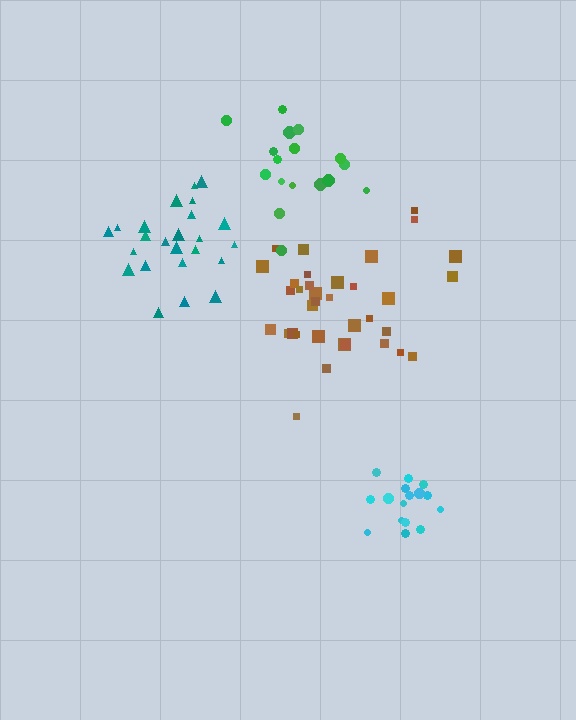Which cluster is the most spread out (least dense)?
Green.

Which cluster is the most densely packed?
Cyan.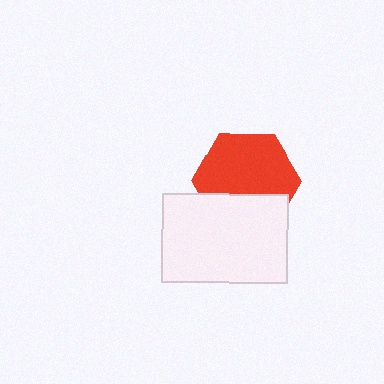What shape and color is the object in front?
The object in front is a white rectangle.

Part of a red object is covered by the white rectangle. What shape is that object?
It is a hexagon.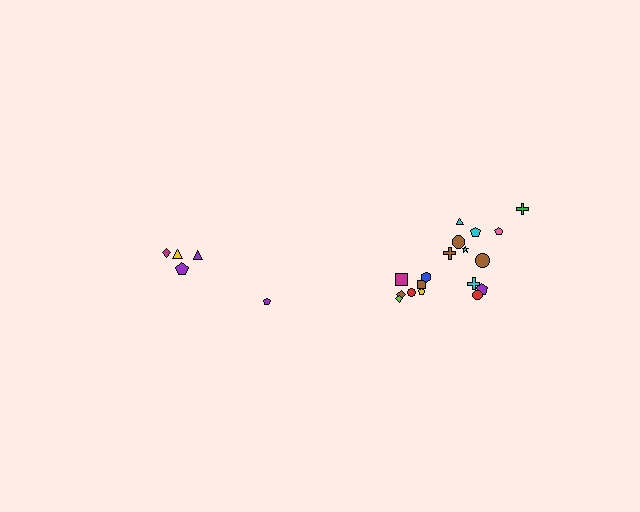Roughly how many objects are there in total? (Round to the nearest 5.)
Roughly 25 objects in total.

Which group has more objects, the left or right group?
The right group.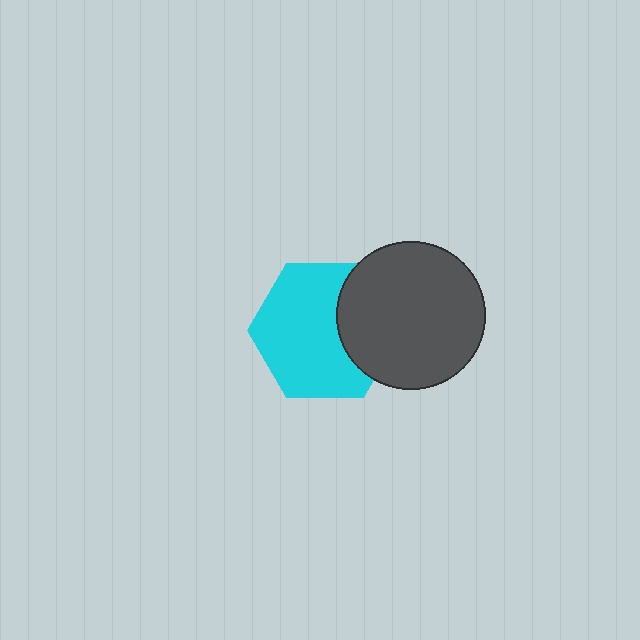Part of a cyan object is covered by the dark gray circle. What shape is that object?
It is a hexagon.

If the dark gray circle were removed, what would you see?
You would see the complete cyan hexagon.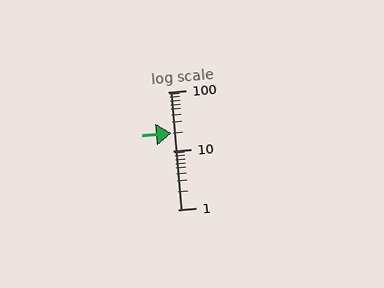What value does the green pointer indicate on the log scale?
The pointer indicates approximately 20.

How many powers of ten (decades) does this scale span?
The scale spans 2 decades, from 1 to 100.